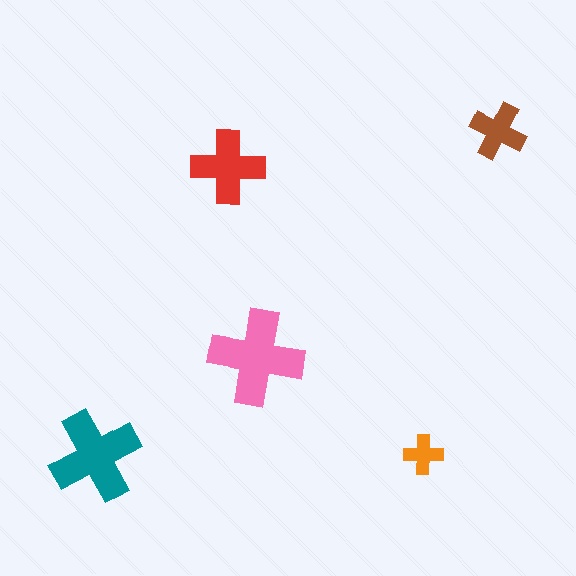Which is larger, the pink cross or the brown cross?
The pink one.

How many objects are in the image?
There are 5 objects in the image.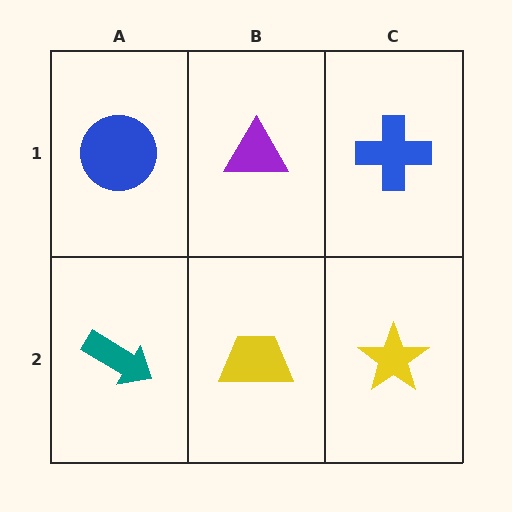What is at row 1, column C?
A blue cross.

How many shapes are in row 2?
3 shapes.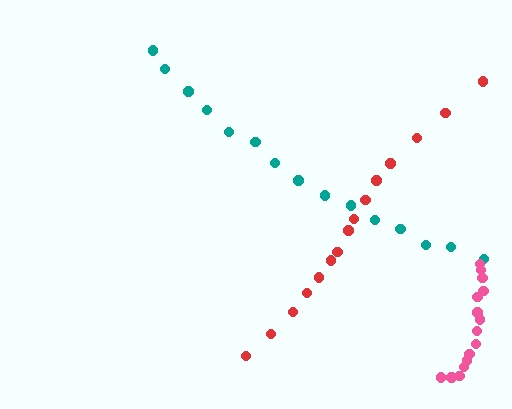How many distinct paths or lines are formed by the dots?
There are 3 distinct paths.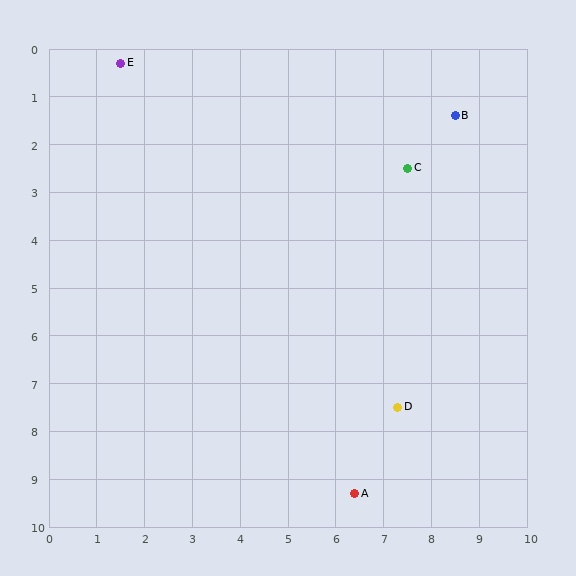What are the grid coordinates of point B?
Point B is at approximately (8.5, 1.4).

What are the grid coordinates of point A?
Point A is at approximately (6.4, 9.3).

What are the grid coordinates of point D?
Point D is at approximately (7.3, 7.5).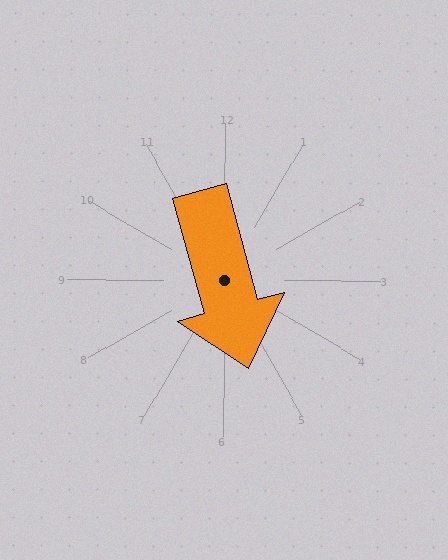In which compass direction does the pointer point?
South.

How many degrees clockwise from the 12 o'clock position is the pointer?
Approximately 165 degrees.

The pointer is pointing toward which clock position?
Roughly 5 o'clock.